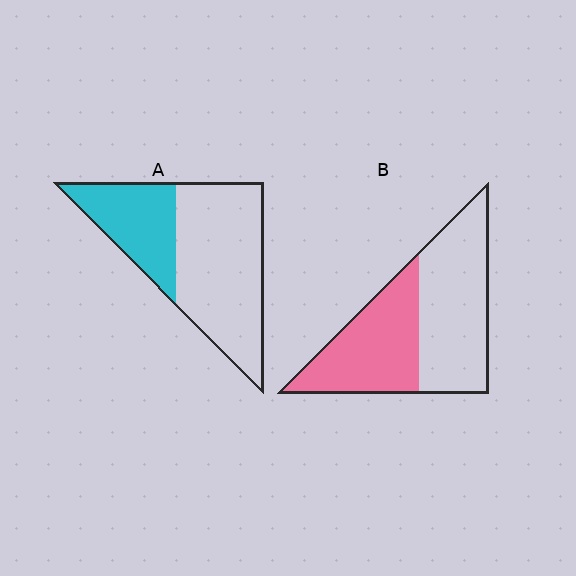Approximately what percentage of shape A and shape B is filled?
A is approximately 35% and B is approximately 45%.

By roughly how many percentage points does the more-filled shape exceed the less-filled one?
By roughly 10 percentage points (B over A).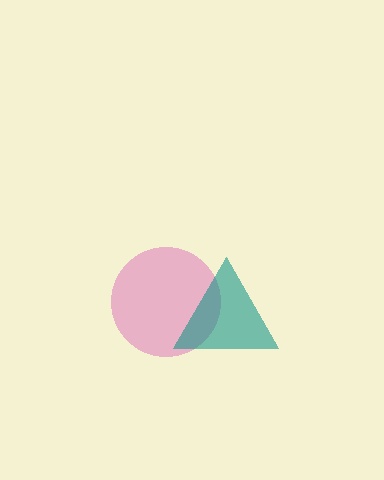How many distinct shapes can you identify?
There are 2 distinct shapes: a pink circle, a teal triangle.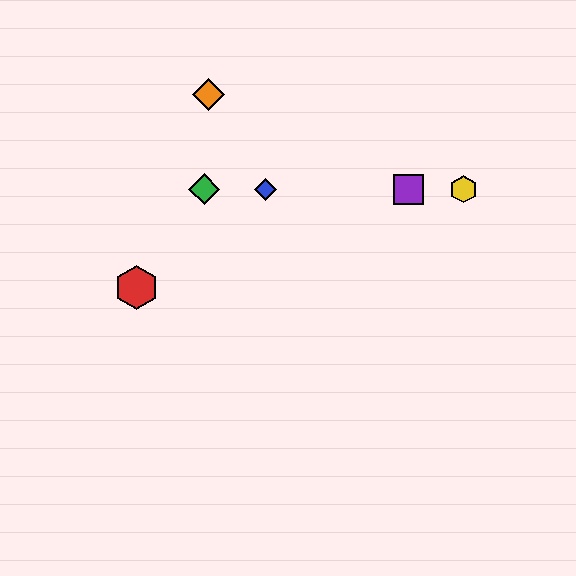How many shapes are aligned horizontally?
4 shapes (the blue diamond, the green diamond, the yellow hexagon, the purple square) are aligned horizontally.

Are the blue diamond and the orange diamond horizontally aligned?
No, the blue diamond is at y≈189 and the orange diamond is at y≈94.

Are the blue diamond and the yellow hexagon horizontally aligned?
Yes, both are at y≈189.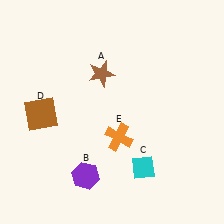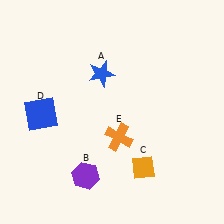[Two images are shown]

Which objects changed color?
A changed from brown to blue. C changed from cyan to orange. D changed from brown to blue.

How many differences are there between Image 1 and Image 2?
There are 3 differences between the two images.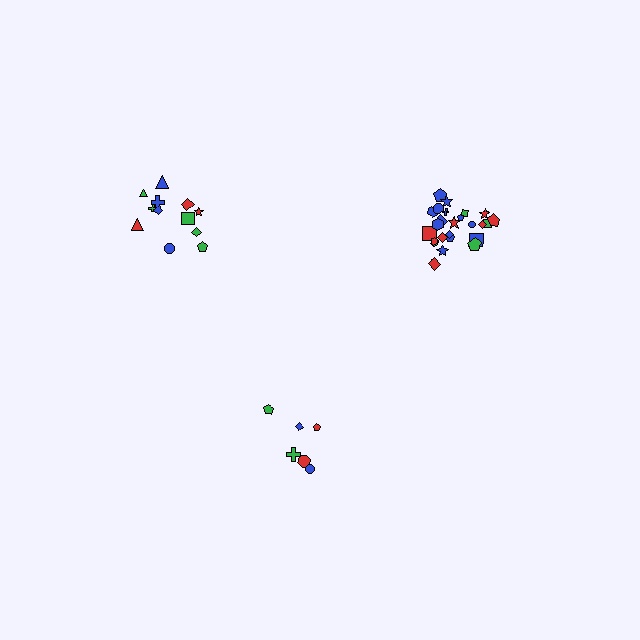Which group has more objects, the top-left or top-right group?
The top-right group.